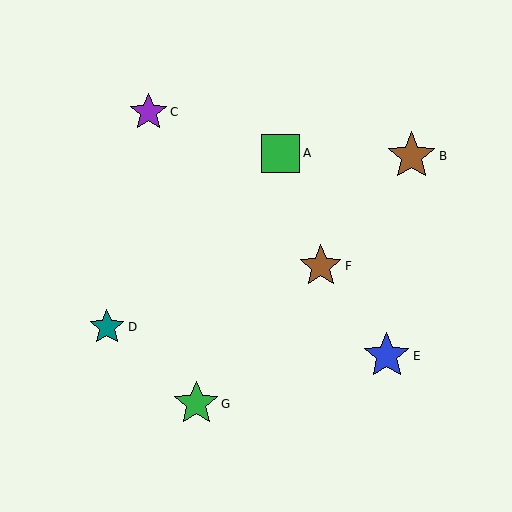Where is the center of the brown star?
The center of the brown star is at (412, 156).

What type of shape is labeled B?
Shape B is a brown star.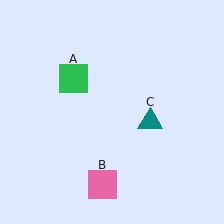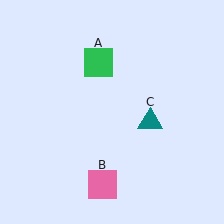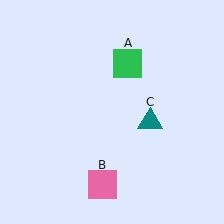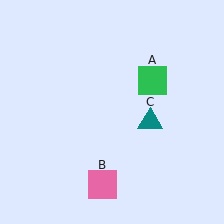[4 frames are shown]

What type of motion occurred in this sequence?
The green square (object A) rotated clockwise around the center of the scene.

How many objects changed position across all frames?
1 object changed position: green square (object A).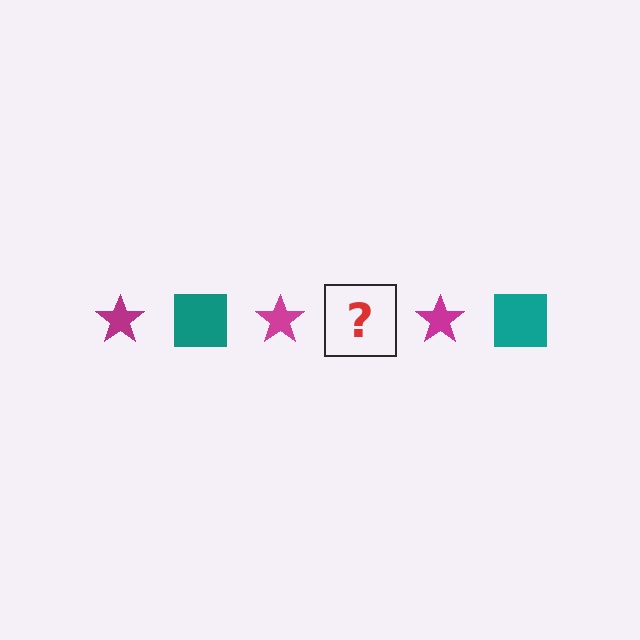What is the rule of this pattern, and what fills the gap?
The rule is that the pattern alternates between magenta star and teal square. The gap should be filled with a teal square.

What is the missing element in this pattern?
The missing element is a teal square.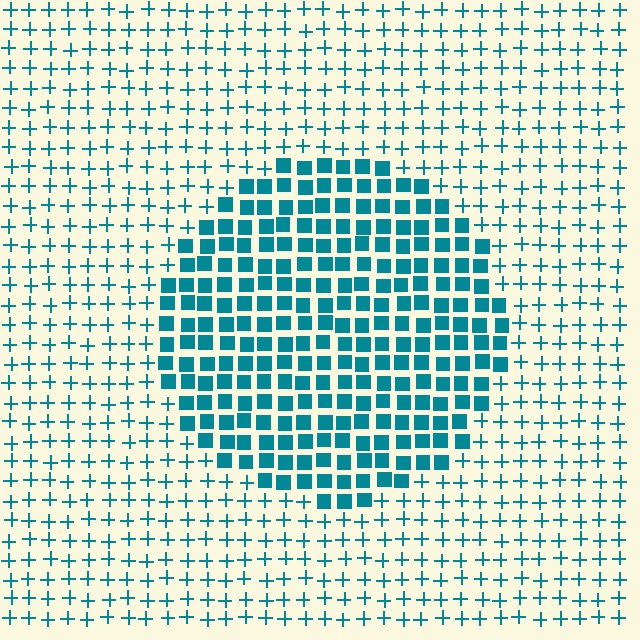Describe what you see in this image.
The image is filled with small teal elements arranged in a uniform grid. A circle-shaped region contains squares, while the surrounding area contains plus signs. The boundary is defined purely by the change in element shape.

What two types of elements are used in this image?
The image uses squares inside the circle region and plus signs outside it.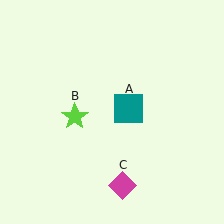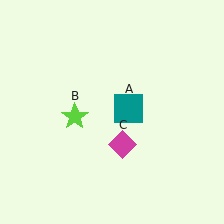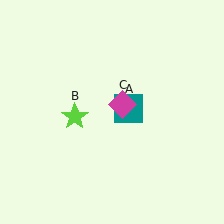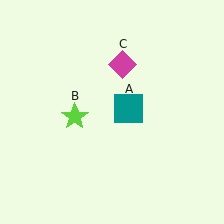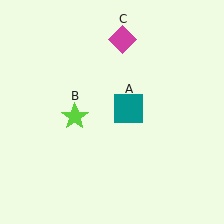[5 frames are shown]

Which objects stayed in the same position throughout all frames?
Teal square (object A) and lime star (object B) remained stationary.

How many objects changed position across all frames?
1 object changed position: magenta diamond (object C).